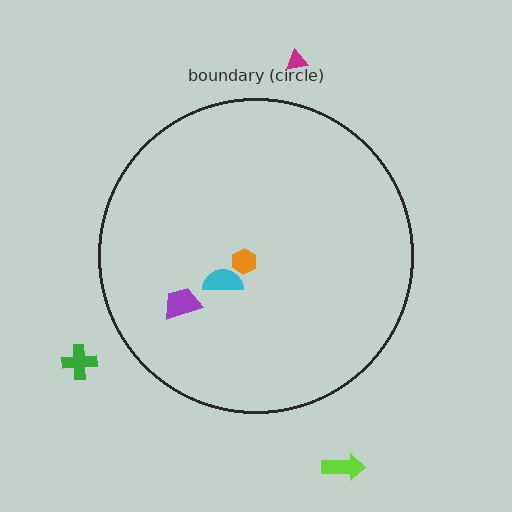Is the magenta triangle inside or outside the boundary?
Outside.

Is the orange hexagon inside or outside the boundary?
Inside.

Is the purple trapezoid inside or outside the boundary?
Inside.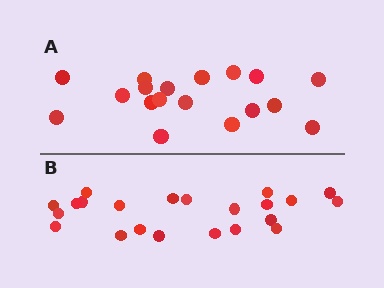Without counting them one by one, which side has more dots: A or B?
Region B (the bottom region) has more dots.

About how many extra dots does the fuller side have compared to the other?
Region B has about 4 more dots than region A.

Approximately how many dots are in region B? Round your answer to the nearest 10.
About 20 dots. (The exact count is 22, which rounds to 20.)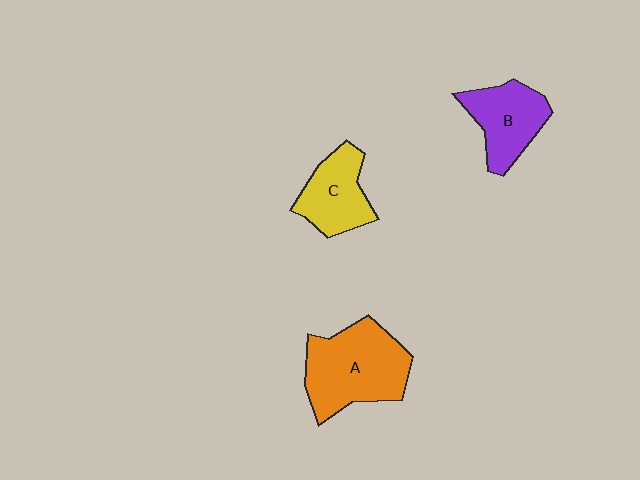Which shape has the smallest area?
Shape C (yellow).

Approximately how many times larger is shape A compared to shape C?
Approximately 1.6 times.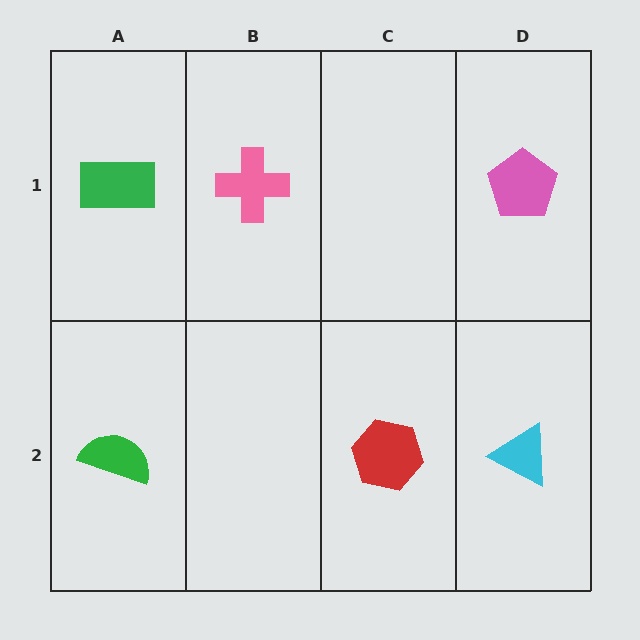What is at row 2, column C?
A red hexagon.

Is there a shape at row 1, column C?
No, that cell is empty.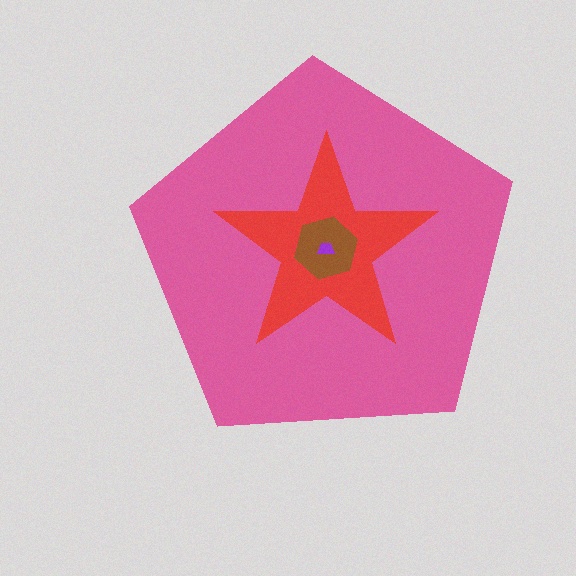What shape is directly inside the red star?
The brown hexagon.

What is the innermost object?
The purple trapezoid.